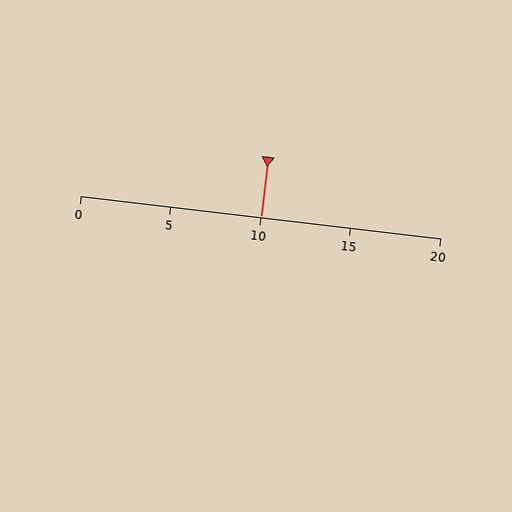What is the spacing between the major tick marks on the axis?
The major ticks are spaced 5 apart.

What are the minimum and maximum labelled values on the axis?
The axis runs from 0 to 20.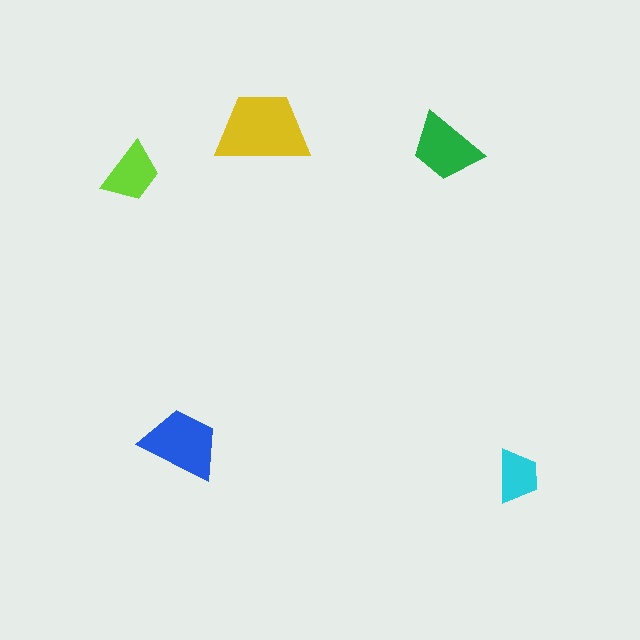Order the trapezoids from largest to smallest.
the yellow one, the blue one, the green one, the lime one, the cyan one.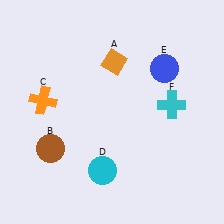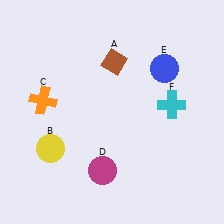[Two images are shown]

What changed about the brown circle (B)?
In Image 1, B is brown. In Image 2, it changed to yellow.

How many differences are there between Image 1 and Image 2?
There are 3 differences between the two images.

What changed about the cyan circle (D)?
In Image 1, D is cyan. In Image 2, it changed to magenta.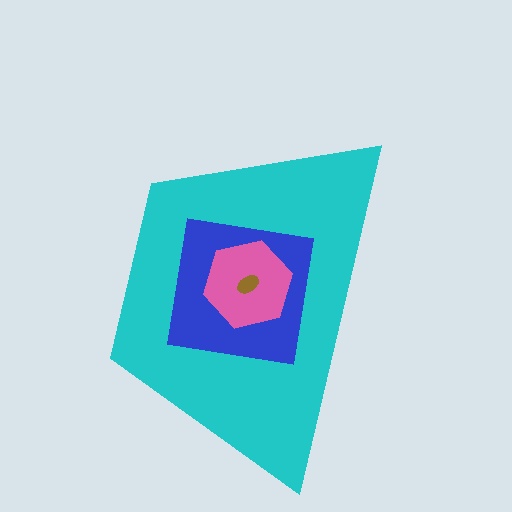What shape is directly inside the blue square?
The pink hexagon.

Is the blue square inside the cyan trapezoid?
Yes.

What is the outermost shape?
The cyan trapezoid.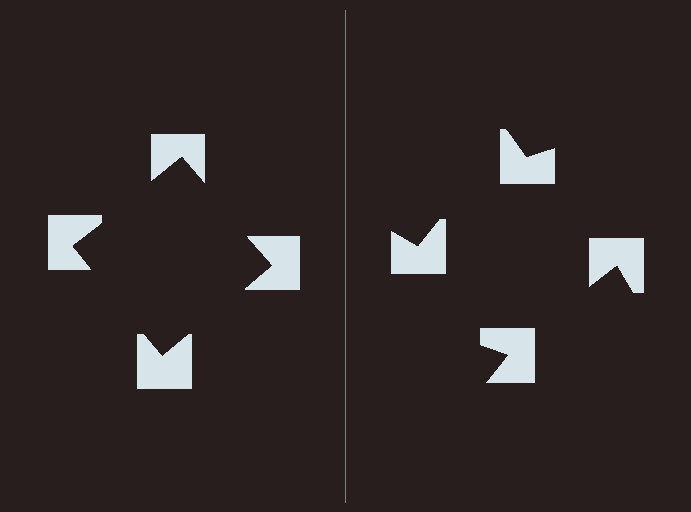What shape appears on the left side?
An illusory square.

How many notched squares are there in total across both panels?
8 — 4 on each side.